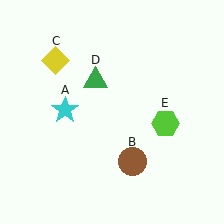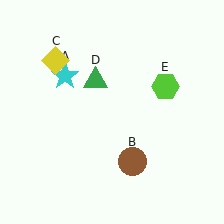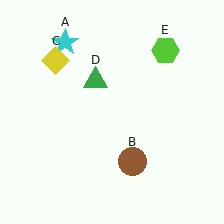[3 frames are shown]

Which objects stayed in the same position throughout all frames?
Brown circle (object B) and yellow diamond (object C) and green triangle (object D) remained stationary.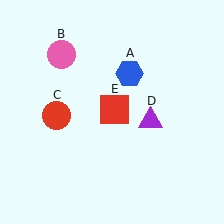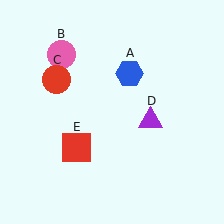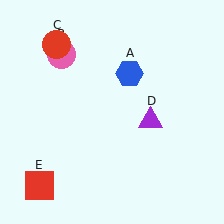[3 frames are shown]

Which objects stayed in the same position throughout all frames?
Blue hexagon (object A) and pink circle (object B) and purple triangle (object D) remained stationary.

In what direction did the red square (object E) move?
The red square (object E) moved down and to the left.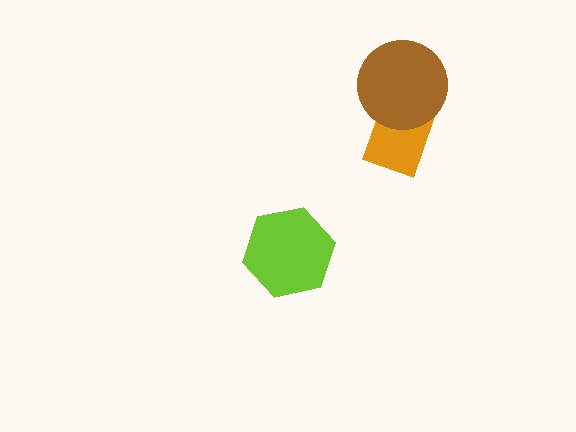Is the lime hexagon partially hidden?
No, no other shape covers it.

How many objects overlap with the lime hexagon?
0 objects overlap with the lime hexagon.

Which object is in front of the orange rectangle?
The brown circle is in front of the orange rectangle.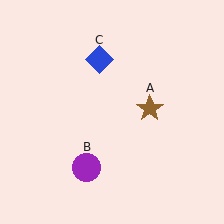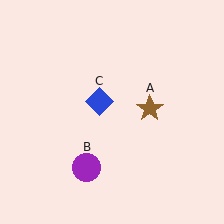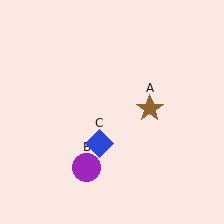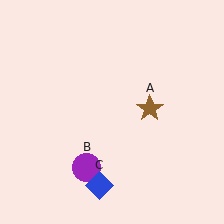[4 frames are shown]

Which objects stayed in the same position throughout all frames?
Brown star (object A) and purple circle (object B) remained stationary.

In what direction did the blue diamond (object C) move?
The blue diamond (object C) moved down.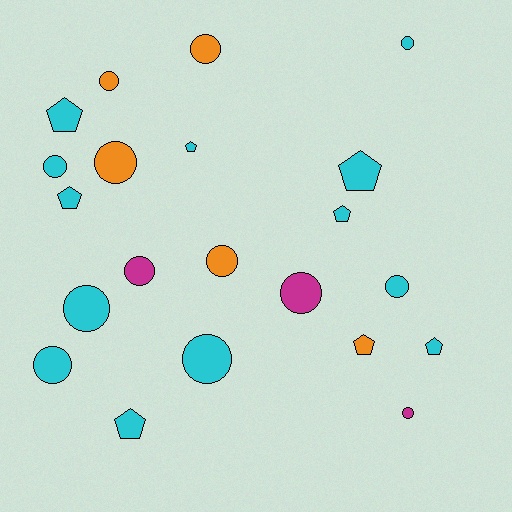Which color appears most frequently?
Cyan, with 13 objects.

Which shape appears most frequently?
Circle, with 13 objects.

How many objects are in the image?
There are 21 objects.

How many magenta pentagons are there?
There are no magenta pentagons.